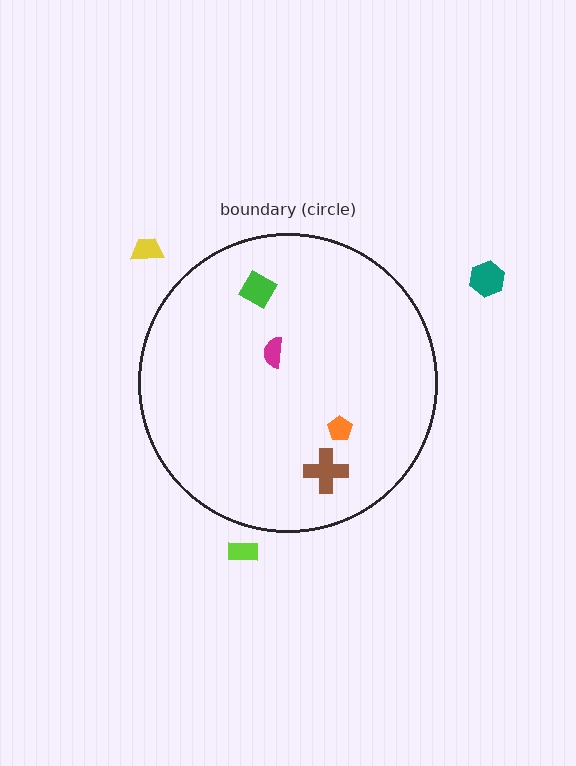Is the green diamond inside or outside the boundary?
Inside.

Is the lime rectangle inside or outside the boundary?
Outside.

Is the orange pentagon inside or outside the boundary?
Inside.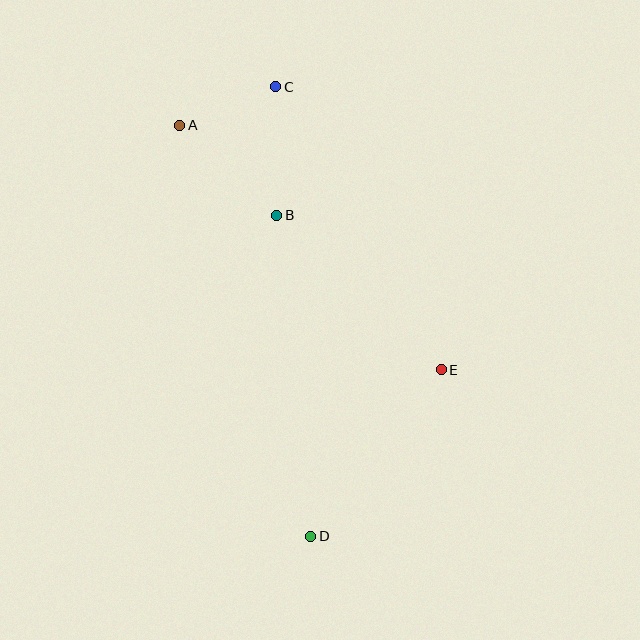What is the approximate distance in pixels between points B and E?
The distance between B and E is approximately 226 pixels.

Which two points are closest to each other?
Points A and C are closest to each other.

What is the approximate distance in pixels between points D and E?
The distance between D and E is approximately 211 pixels.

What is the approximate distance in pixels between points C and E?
The distance between C and E is approximately 328 pixels.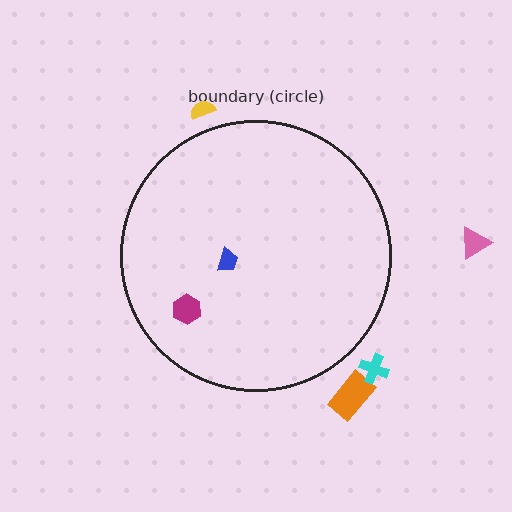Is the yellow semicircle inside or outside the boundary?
Outside.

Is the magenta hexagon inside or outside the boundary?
Inside.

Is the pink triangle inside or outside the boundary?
Outside.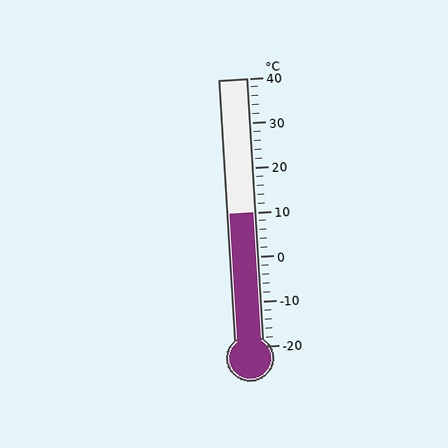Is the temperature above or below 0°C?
The temperature is above 0°C.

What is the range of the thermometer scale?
The thermometer scale ranges from -20°C to 40°C.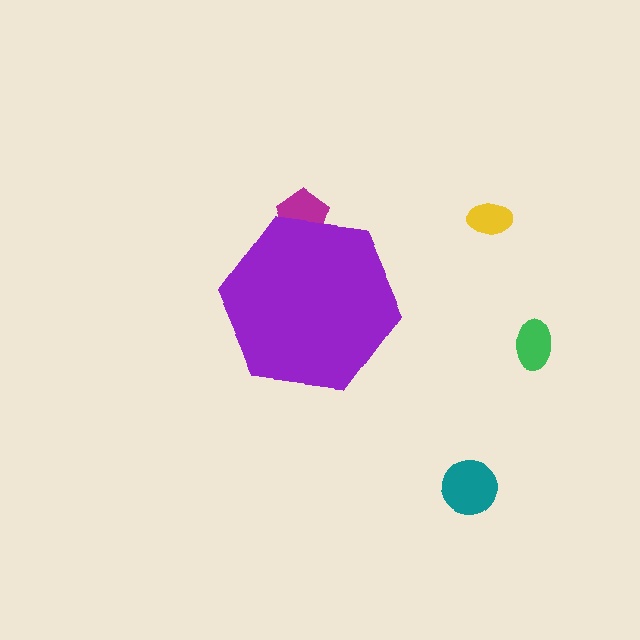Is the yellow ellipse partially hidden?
No, the yellow ellipse is fully visible.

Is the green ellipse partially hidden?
No, the green ellipse is fully visible.